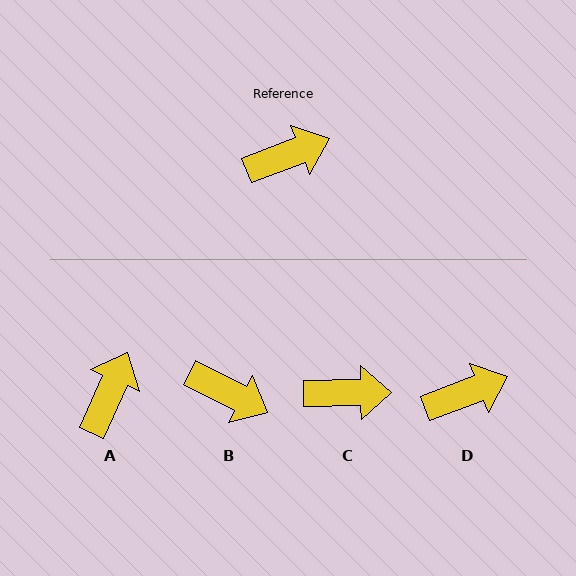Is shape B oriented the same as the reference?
No, it is off by about 48 degrees.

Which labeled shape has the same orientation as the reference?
D.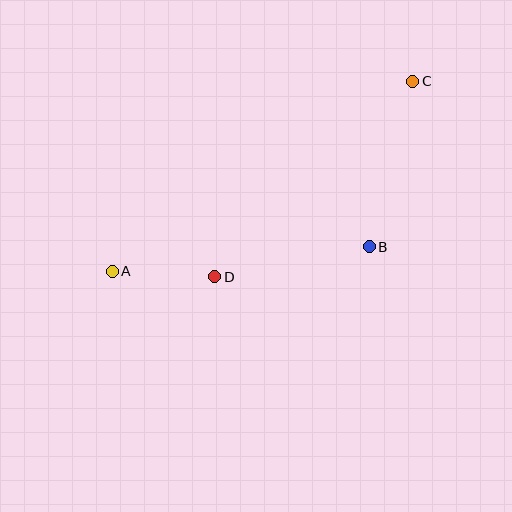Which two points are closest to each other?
Points A and D are closest to each other.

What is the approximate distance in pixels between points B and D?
The distance between B and D is approximately 157 pixels.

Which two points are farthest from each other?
Points A and C are farthest from each other.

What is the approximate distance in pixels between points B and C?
The distance between B and C is approximately 171 pixels.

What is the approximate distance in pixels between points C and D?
The distance between C and D is approximately 279 pixels.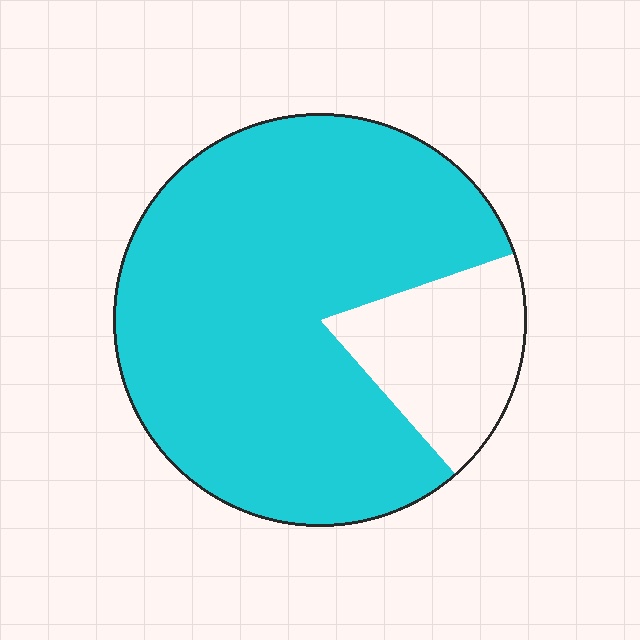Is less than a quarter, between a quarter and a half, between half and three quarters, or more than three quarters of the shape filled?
More than three quarters.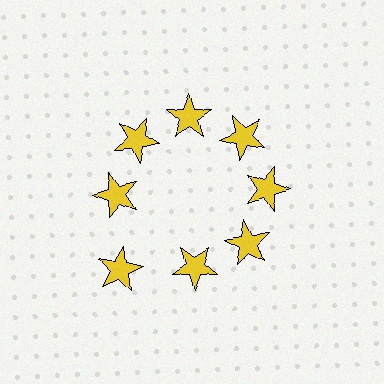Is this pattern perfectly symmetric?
No. The 8 yellow stars are arranged in a ring, but one element near the 8 o'clock position is pushed outward from the center, breaking the 8-fold rotational symmetry.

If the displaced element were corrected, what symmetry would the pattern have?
It would have 8-fold rotational symmetry — the pattern would map onto itself every 45 degrees.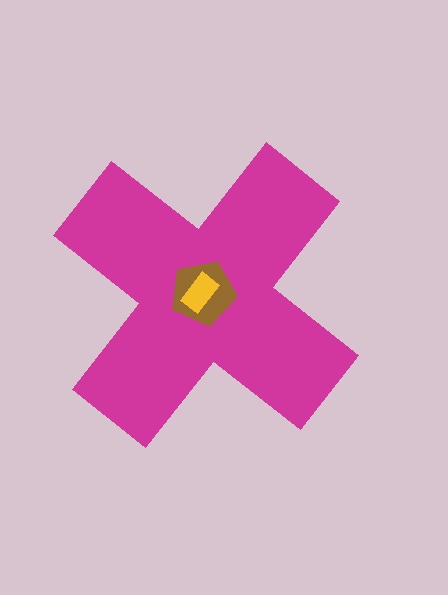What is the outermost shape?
The magenta cross.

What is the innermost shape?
The yellow rectangle.